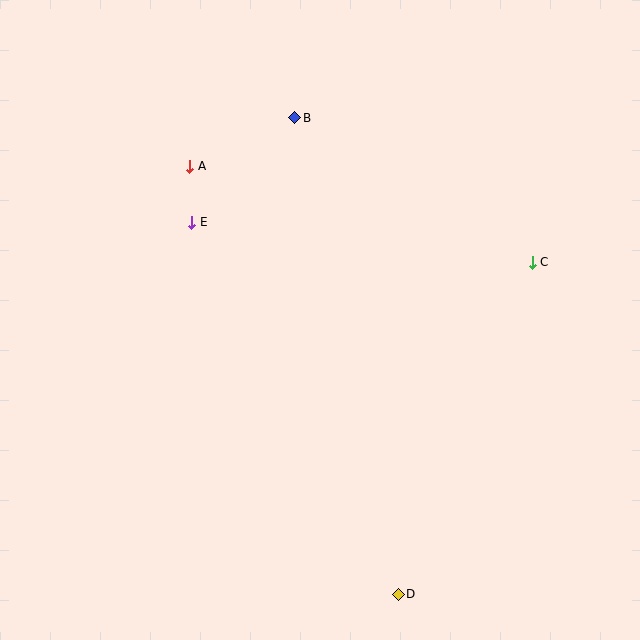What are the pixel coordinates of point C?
Point C is at (532, 262).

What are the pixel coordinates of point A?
Point A is at (190, 166).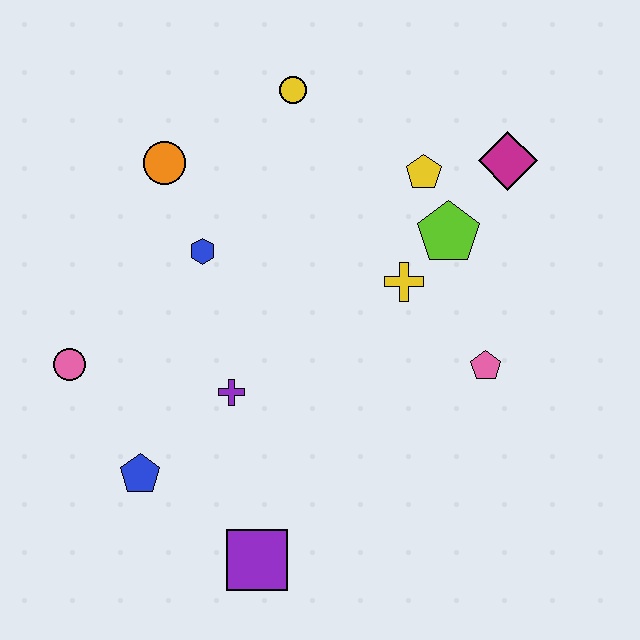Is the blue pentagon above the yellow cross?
No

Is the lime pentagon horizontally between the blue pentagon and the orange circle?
No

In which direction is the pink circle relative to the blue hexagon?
The pink circle is to the left of the blue hexagon.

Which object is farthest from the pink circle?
The magenta diamond is farthest from the pink circle.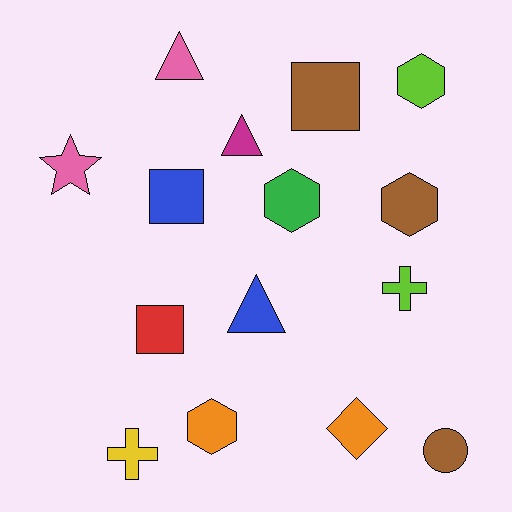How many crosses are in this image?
There are 2 crosses.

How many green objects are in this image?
There is 1 green object.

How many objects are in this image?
There are 15 objects.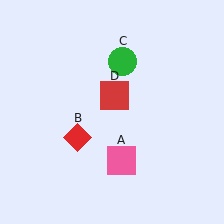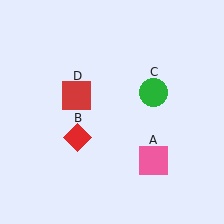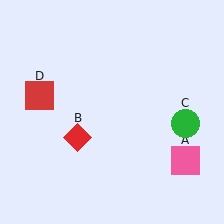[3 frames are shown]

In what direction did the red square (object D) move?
The red square (object D) moved left.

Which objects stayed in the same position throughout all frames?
Red diamond (object B) remained stationary.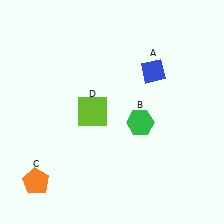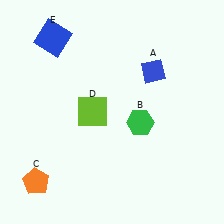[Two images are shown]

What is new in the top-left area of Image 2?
A blue square (E) was added in the top-left area of Image 2.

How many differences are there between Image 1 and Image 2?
There is 1 difference between the two images.